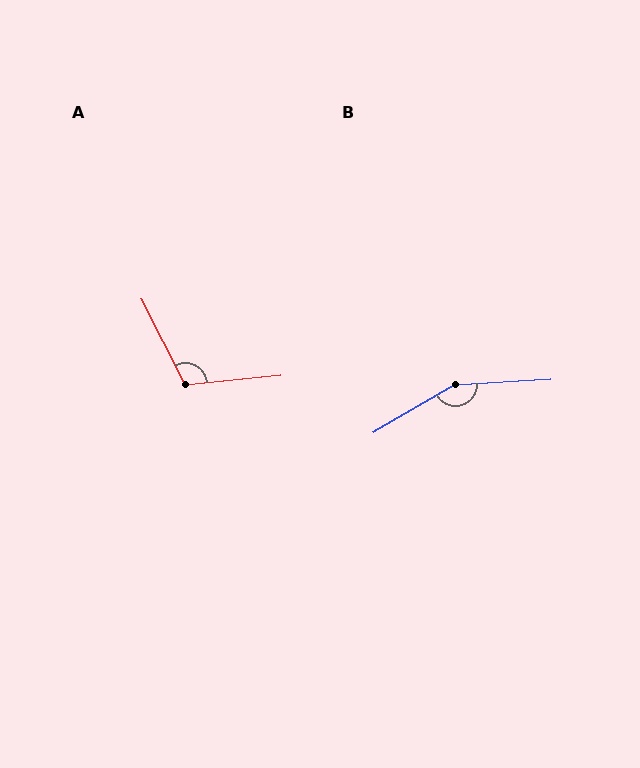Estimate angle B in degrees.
Approximately 152 degrees.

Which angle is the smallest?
A, at approximately 111 degrees.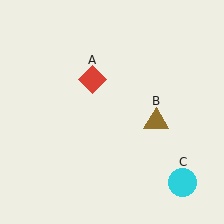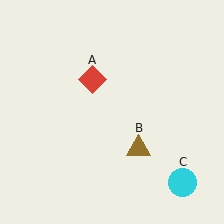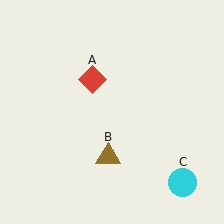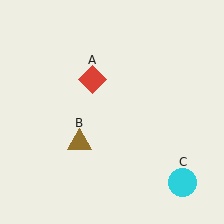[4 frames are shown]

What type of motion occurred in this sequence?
The brown triangle (object B) rotated clockwise around the center of the scene.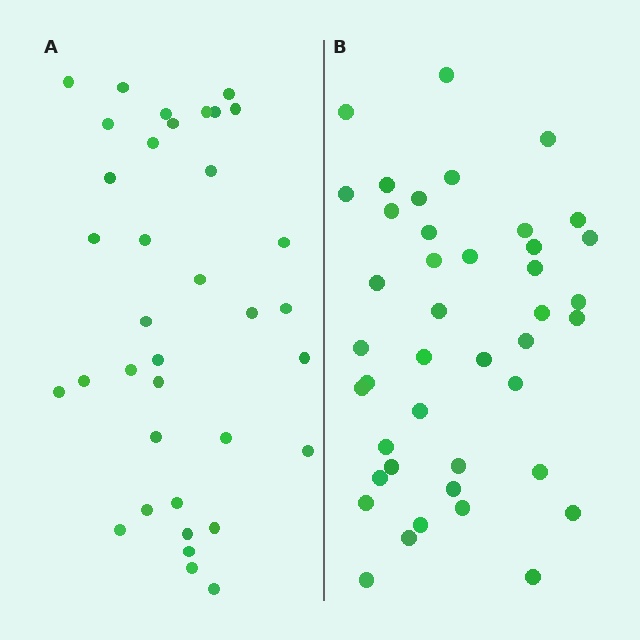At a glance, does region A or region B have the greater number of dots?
Region B (the right region) has more dots.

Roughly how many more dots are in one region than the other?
Region B has about 6 more dots than region A.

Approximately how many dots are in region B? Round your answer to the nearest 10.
About 40 dots. (The exact count is 42, which rounds to 40.)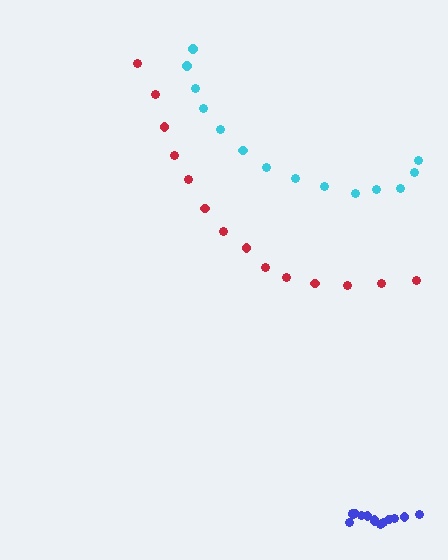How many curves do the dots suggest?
There are 3 distinct paths.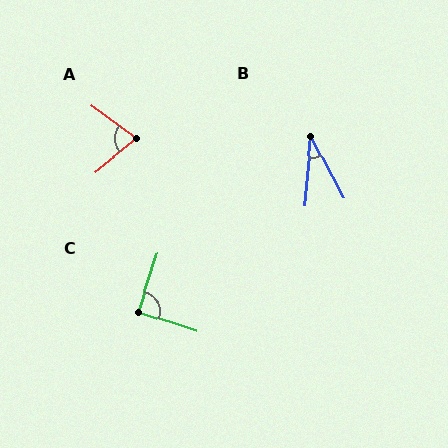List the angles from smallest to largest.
B (34°), A (75°), C (91°).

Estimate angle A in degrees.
Approximately 75 degrees.